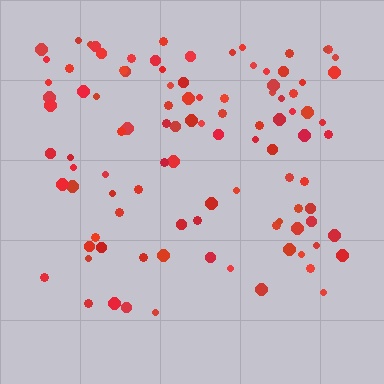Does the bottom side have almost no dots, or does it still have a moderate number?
Still a moderate number, just noticeably fewer than the top.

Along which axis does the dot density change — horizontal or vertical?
Vertical.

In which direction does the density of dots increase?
From bottom to top, with the top side densest.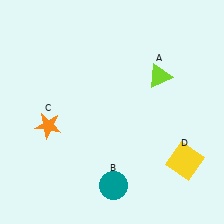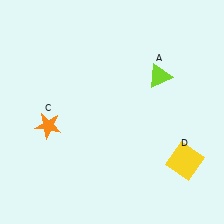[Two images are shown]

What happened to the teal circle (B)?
The teal circle (B) was removed in Image 2. It was in the bottom-right area of Image 1.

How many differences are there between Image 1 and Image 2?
There is 1 difference between the two images.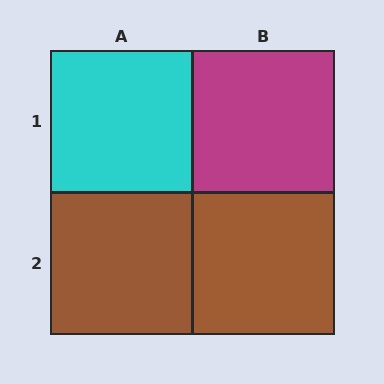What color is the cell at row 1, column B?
Magenta.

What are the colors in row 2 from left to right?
Brown, brown.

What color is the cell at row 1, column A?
Cyan.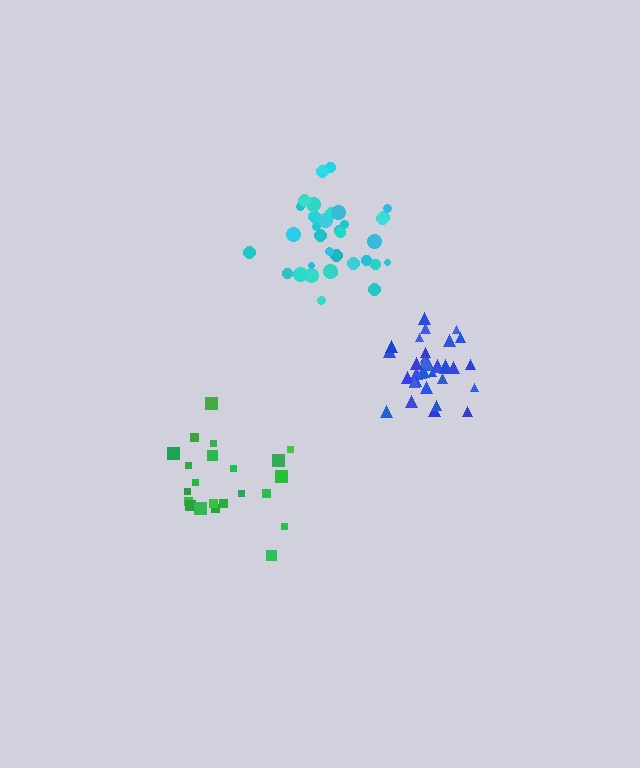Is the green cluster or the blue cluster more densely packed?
Blue.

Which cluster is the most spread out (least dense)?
Green.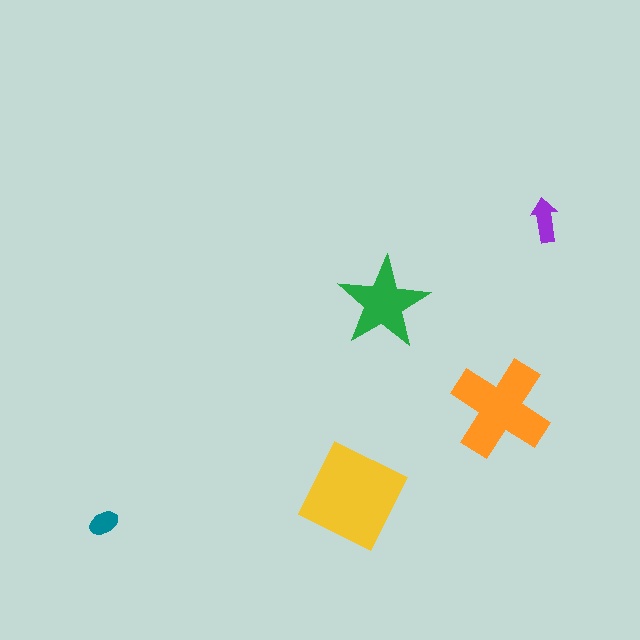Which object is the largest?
The yellow square.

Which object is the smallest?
The teal ellipse.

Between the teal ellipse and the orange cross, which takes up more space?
The orange cross.